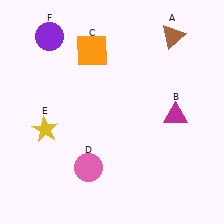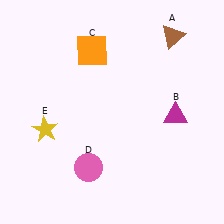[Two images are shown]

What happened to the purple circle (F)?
The purple circle (F) was removed in Image 2. It was in the top-left area of Image 1.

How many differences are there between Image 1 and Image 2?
There is 1 difference between the two images.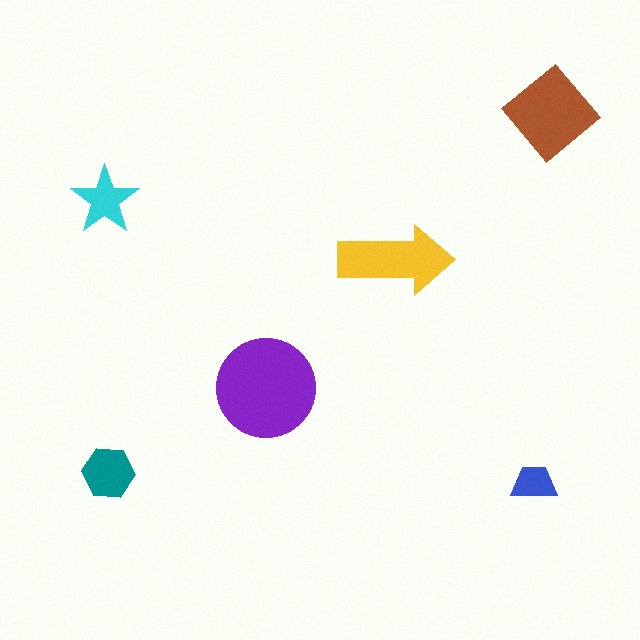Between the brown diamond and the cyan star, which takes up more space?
The brown diamond.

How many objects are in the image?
There are 6 objects in the image.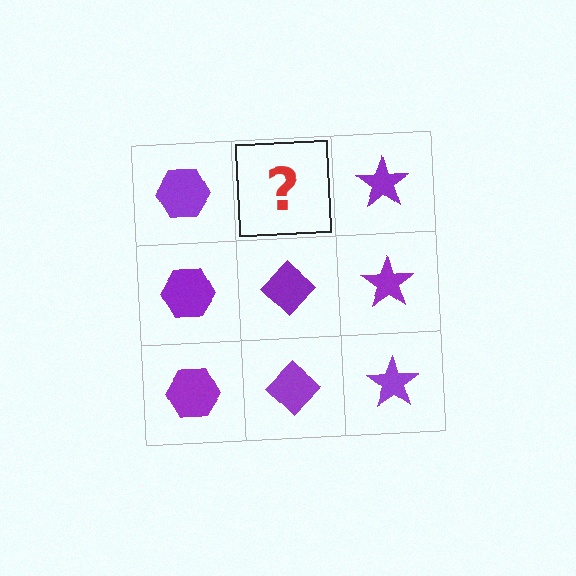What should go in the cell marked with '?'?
The missing cell should contain a purple diamond.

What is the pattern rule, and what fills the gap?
The rule is that each column has a consistent shape. The gap should be filled with a purple diamond.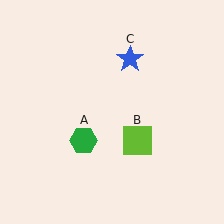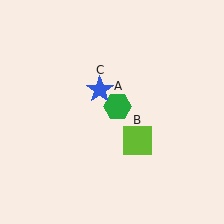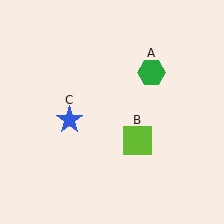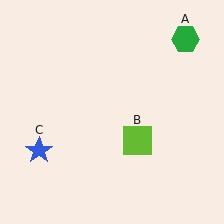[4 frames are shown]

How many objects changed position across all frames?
2 objects changed position: green hexagon (object A), blue star (object C).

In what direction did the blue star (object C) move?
The blue star (object C) moved down and to the left.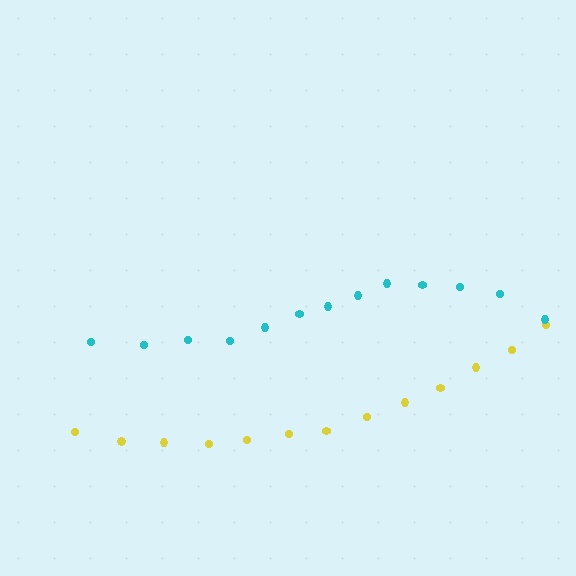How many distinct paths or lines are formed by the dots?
There are 2 distinct paths.